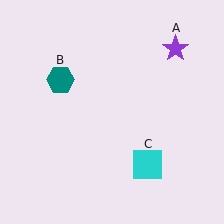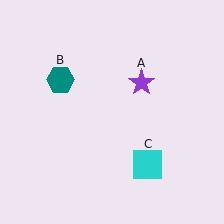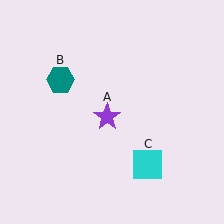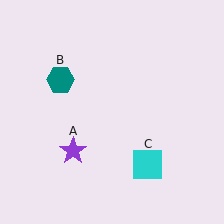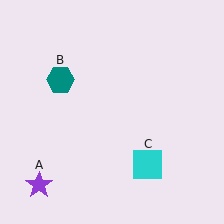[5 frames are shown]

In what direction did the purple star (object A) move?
The purple star (object A) moved down and to the left.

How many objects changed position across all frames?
1 object changed position: purple star (object A).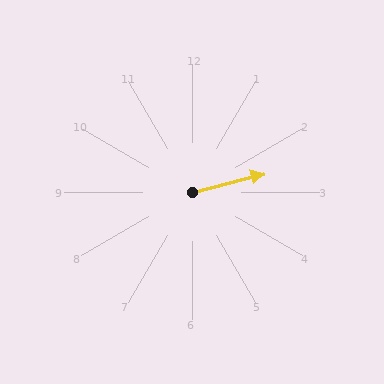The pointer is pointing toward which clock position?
Roughly 3 o'clock.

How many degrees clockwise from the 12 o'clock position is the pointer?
Approximately 76 degrees.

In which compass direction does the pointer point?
East.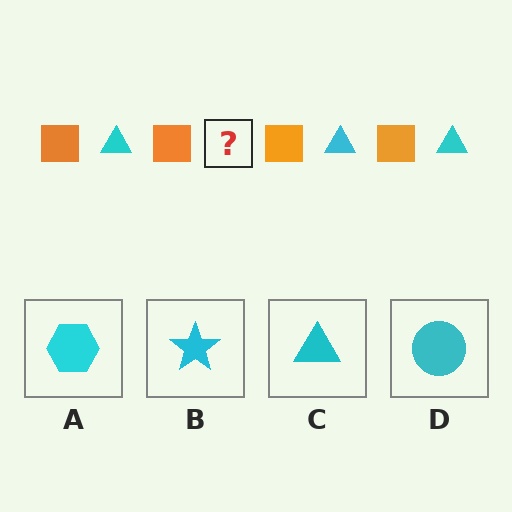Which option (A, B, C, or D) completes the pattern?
C.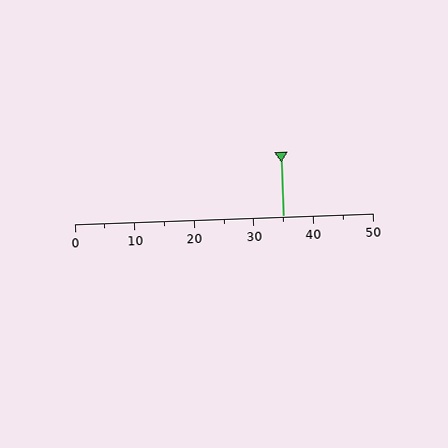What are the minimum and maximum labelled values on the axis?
The axis runs from 0 to 50.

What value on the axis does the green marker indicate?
The marker indicates approximately 35.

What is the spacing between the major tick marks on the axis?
The major ticks are spaced 10 apart.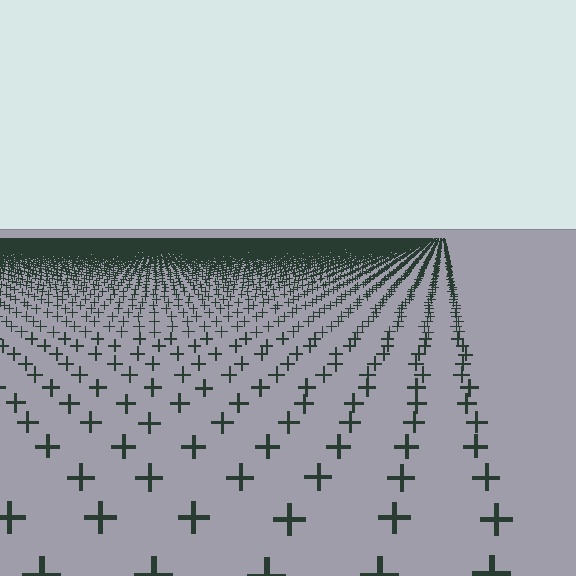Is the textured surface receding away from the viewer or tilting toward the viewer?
The surface is receding away from the viewer. Texture elements get smaller and denser toward the top.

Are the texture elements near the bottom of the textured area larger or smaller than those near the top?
Larger. Near the bottom, elements are closer to the viewer and appear at a bigger on-screen size.